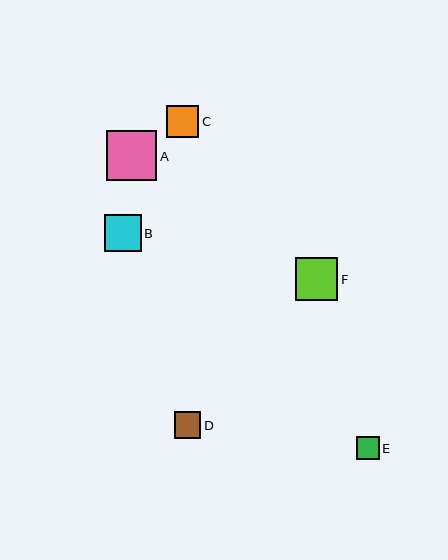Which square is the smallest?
Square E is the smallest with a size of approximately 23 pixels.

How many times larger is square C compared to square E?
Square C is approximately 1.4 times the size of square E.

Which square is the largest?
Square A is the largest with a size of approximately 51 pixels.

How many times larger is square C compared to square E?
Square C is approximately 1.4 times the size of square E.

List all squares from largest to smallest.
From largest to smallest: A, F, B, C, D, E.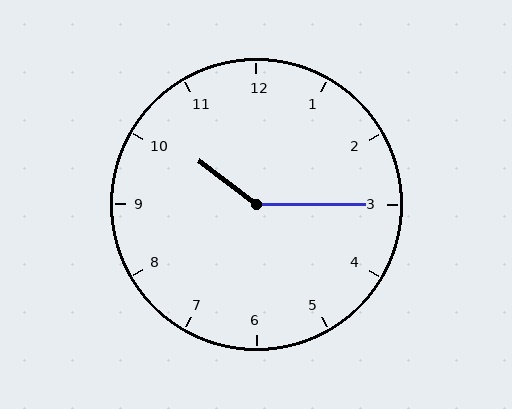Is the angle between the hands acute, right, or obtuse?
It is obtuse.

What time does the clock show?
10:15.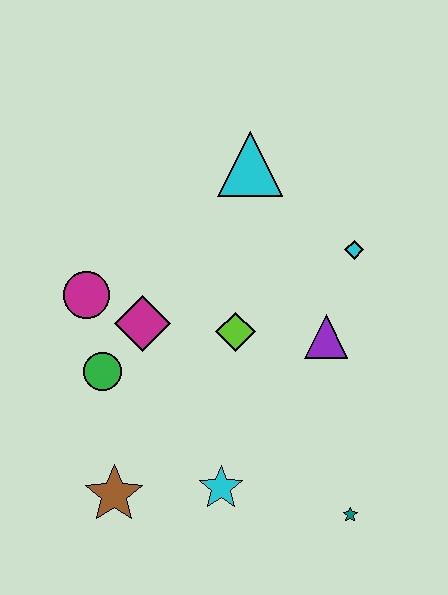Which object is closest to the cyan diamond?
The purple triangle is closest to the cyan diamond.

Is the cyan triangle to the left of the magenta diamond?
No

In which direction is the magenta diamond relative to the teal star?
The magenta diamond is to the left of the teal star.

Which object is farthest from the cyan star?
The cyan triangle is farthest from the cyan star.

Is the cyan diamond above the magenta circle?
Yes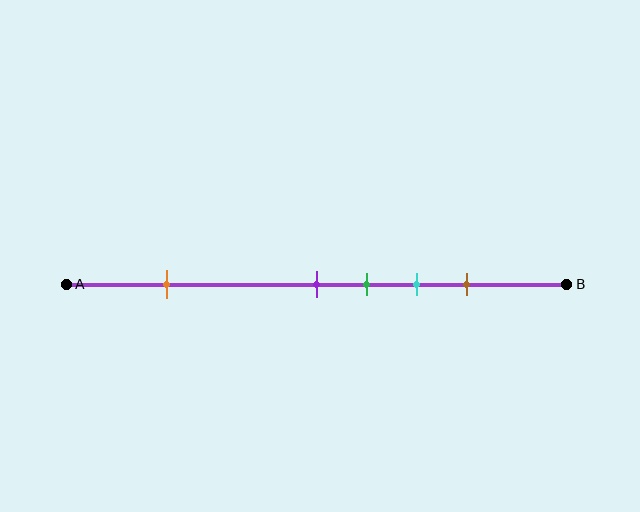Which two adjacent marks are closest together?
The purple and green marks are the closest adjacent pair.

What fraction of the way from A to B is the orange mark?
The orange mark is approximately 20% (0.2) of the way from A to B.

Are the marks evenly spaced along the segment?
No, the marks are not evenly spaced.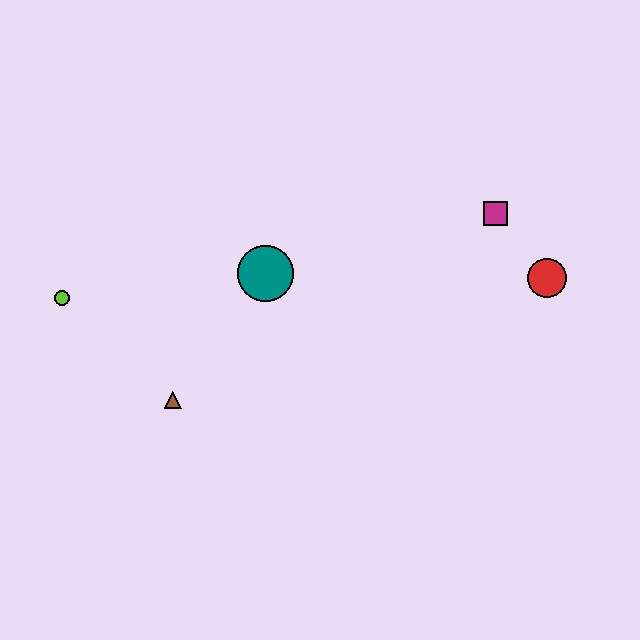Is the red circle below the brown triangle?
No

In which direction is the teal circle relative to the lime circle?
The teal circle is to the right of the lime circle.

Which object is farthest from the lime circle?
The red circle is farthest from the lime circle.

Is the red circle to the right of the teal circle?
Yes